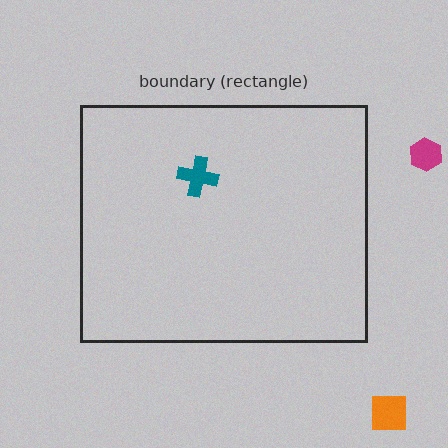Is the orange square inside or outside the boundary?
Outside.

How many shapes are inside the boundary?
1 inside, 2 outside.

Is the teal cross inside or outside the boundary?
Inside.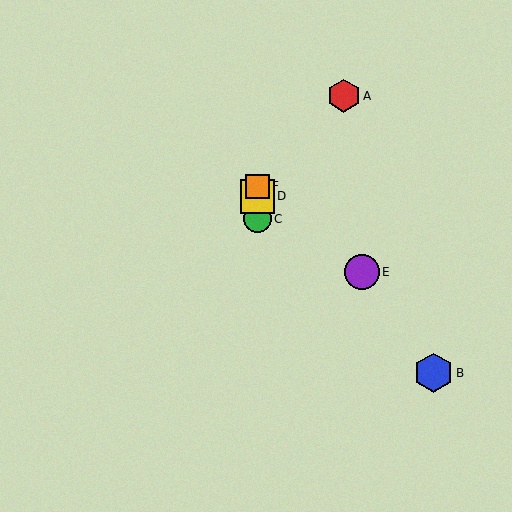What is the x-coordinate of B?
Object B is at x≈433.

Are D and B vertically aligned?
No, D is at x≈257 and B is at x≈433.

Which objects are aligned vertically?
Objects C, D, F are aligned vertically.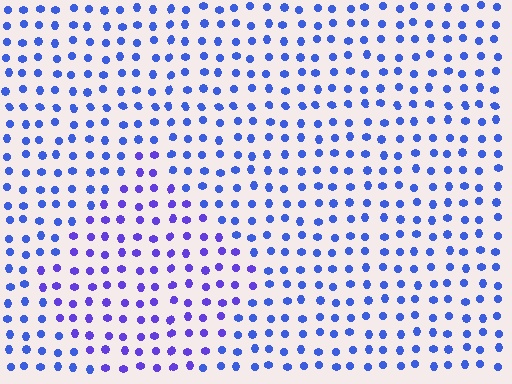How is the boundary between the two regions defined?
The boundary is defined purely by a slight shift in hue (about 27 degrees). Spacing, size, and orientation are identical on both sides.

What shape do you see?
I see a diamond.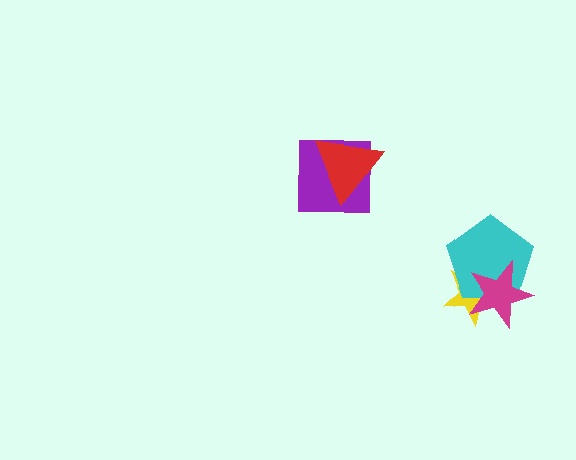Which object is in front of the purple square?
The red triangle is in front of the purple square.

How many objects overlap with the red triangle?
1 object overlaps with the red triangle.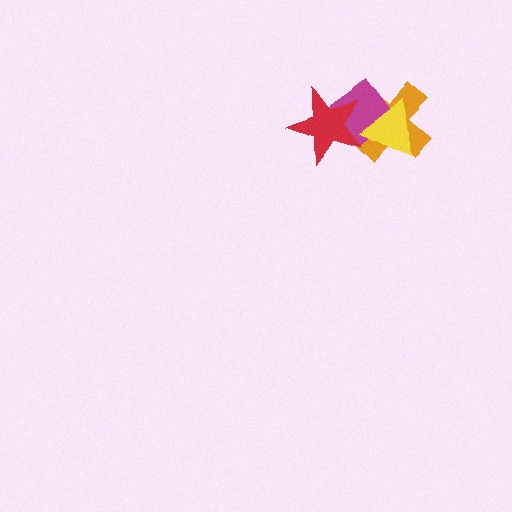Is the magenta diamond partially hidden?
Yes, it is partially covered by another shape.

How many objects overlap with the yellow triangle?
3 objects overlap with the yellow triangle.